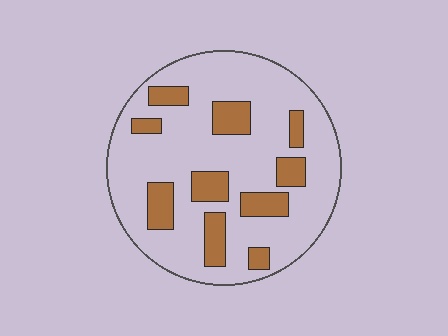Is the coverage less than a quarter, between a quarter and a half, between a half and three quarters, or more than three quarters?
Less than a quarter.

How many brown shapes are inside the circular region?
10.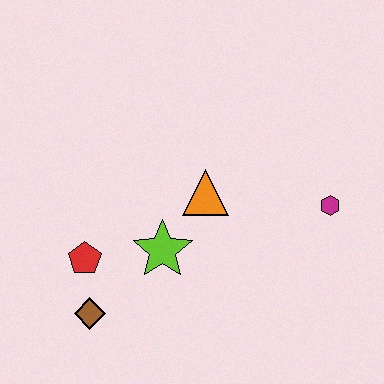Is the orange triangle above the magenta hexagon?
Yes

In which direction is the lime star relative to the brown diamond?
The lime star is to the right of the brown diamond.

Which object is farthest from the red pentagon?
The magenta hexagon is farthest from the red pentagon.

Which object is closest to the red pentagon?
The brown diamond is closest to the red pentagon.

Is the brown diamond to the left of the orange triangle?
Yes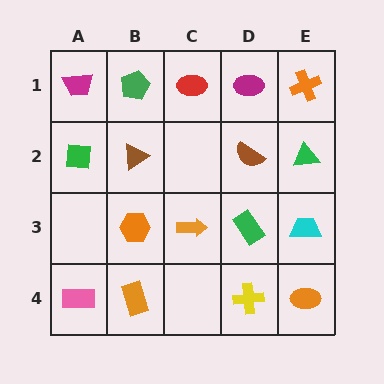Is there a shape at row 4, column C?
No, that cell is empty.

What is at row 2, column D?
A brown semicircle.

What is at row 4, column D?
A yellow cross.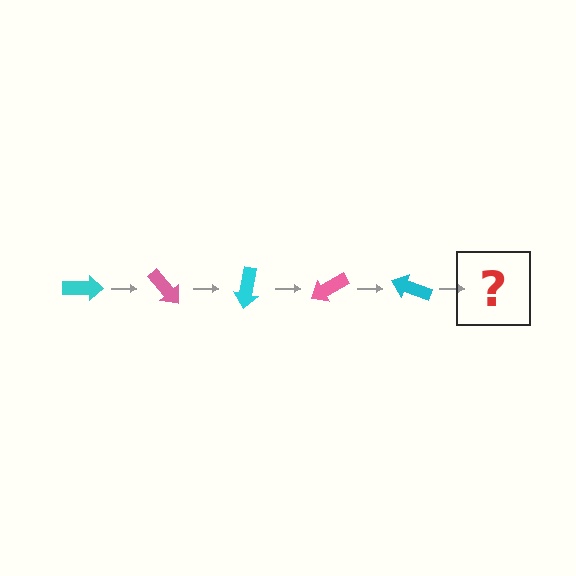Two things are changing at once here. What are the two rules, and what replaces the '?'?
The two rules are that it rotates 50 degrees each step and the color cycles through cyan and pink. The '?' should be a pink arrow, rotated 250 degrees from the start.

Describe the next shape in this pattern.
It should be a pink arrow, rotated 250 degrees from the start.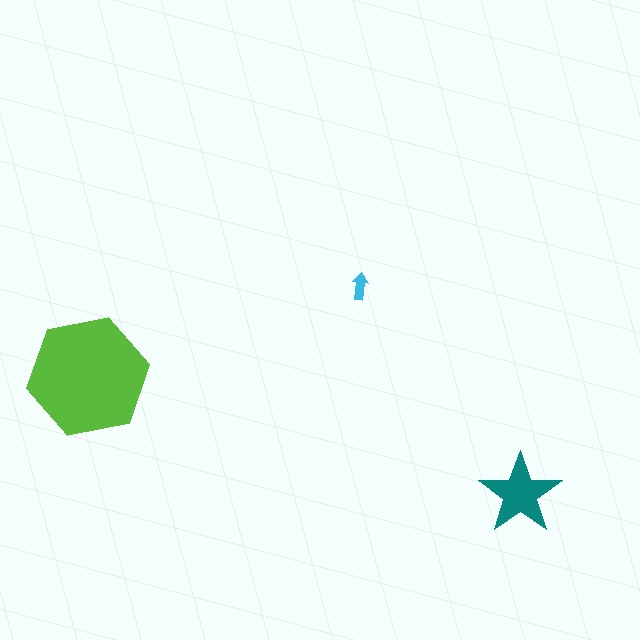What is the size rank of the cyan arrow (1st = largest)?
3rd.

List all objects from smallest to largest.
The cyan arrow, the teal star, the lime hexagon.